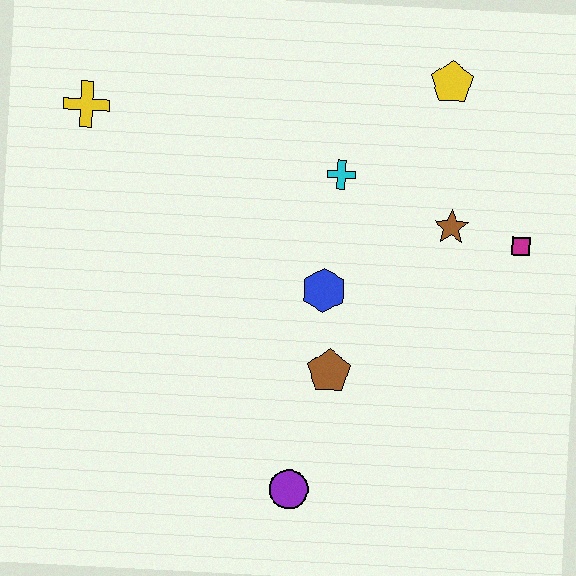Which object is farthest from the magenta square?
The yellow cross is farthest from the magenta square.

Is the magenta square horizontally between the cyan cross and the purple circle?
No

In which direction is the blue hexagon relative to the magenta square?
The blue hexagon is to the left of the magenta square.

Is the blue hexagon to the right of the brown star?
No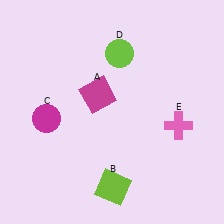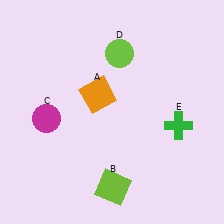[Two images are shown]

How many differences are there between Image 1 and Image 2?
There are 2 differences between the two images.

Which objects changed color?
A changed from magenta to orange. E changed from pink to green.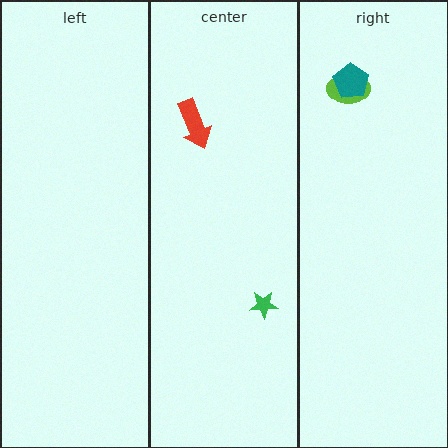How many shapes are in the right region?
2.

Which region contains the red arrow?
The center region.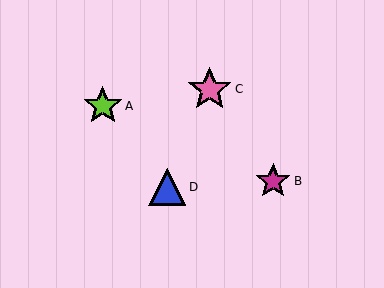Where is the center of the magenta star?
The center of the magenta star is at (273, 181).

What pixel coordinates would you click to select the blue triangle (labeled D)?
Click at (167, 187) to select the blue triangle D.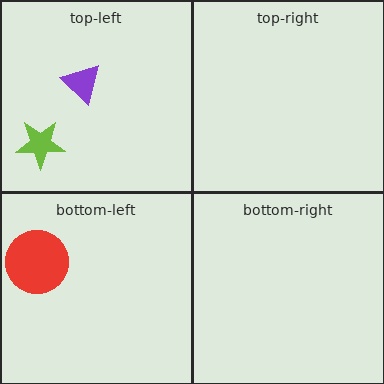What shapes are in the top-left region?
The purple triangle, the lime star.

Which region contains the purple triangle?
The top-left region.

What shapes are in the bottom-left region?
The red circle.